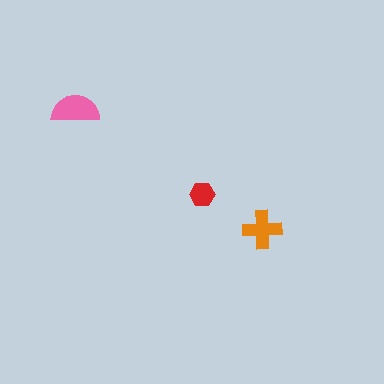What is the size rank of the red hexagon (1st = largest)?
3rd.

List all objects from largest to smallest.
The pink semicircle, the orange cross, the red hexagon.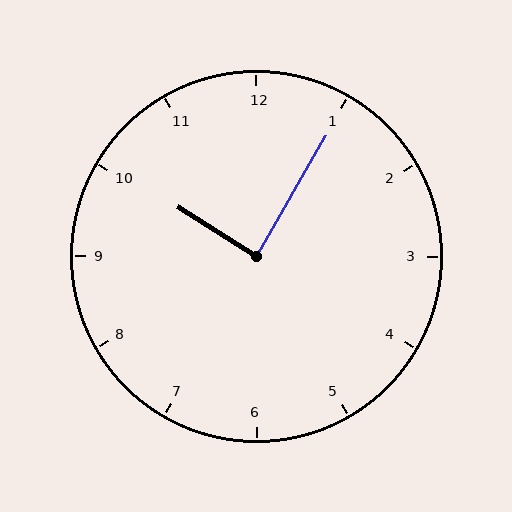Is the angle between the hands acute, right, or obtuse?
It is right.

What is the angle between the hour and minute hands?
Approximately 88 degrees.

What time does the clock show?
10:05.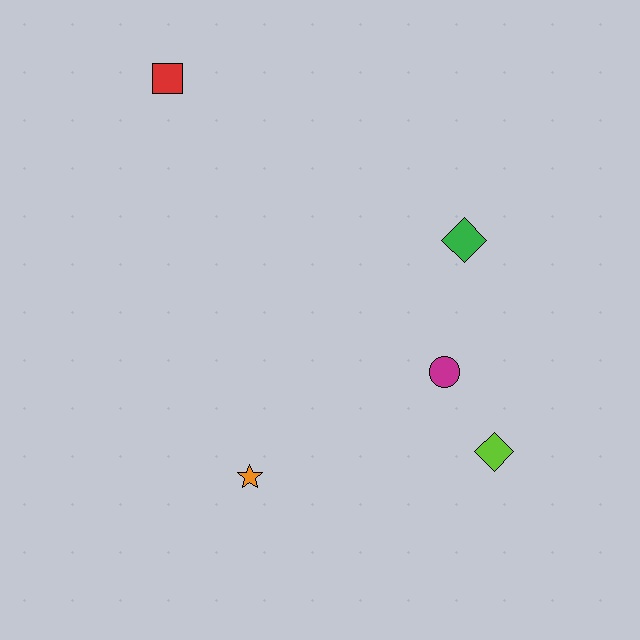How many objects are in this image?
There are 5 objects.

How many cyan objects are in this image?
There are no cyan objects.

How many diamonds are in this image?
There are 2 diamonds.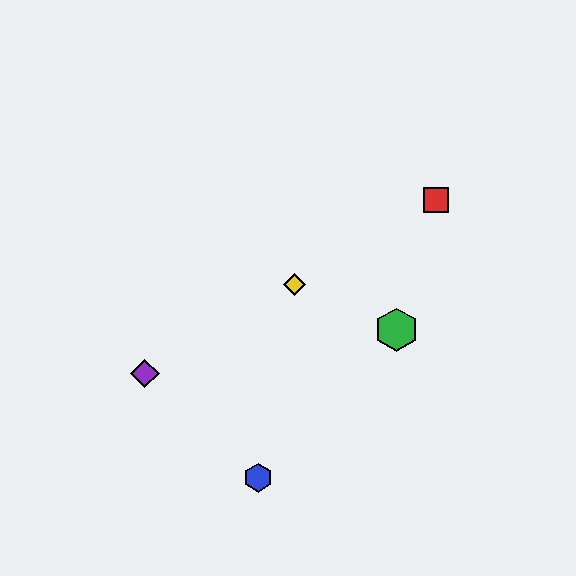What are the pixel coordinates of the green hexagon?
The green hexagon is at (396, 330).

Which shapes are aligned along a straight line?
The red square, the yellow diamond, the purple diamond are aligned along a straight line.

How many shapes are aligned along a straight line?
3 shapes (the red square, the yellow diamond, the purple diamond) are aligned along a straight line.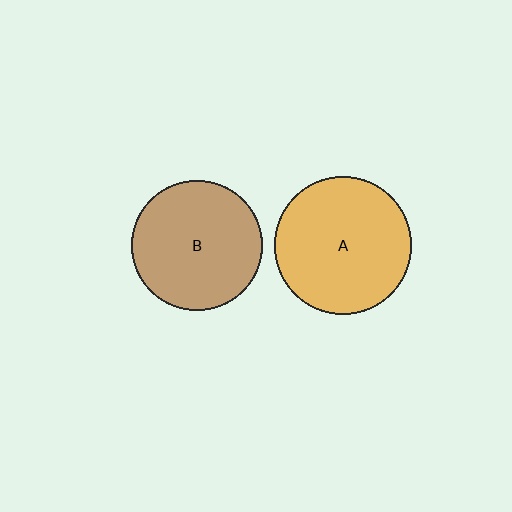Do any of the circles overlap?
No, none of the circles overlap.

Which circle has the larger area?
Circle A (orange).